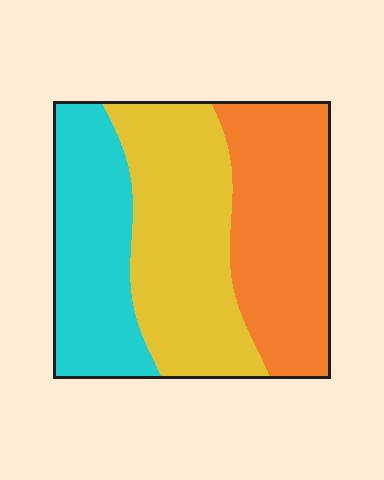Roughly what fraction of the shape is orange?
Orange covers 34% of the shape.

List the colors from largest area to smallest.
From largest to smallest: yellow, orange, cyan.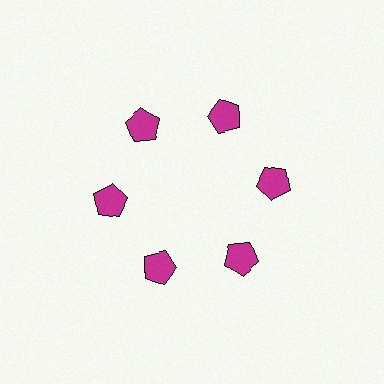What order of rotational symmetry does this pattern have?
This pattern has 6-fold rotational symmetry.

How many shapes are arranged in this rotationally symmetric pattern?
There are 6 shapes, arranged in 6 groups of 1.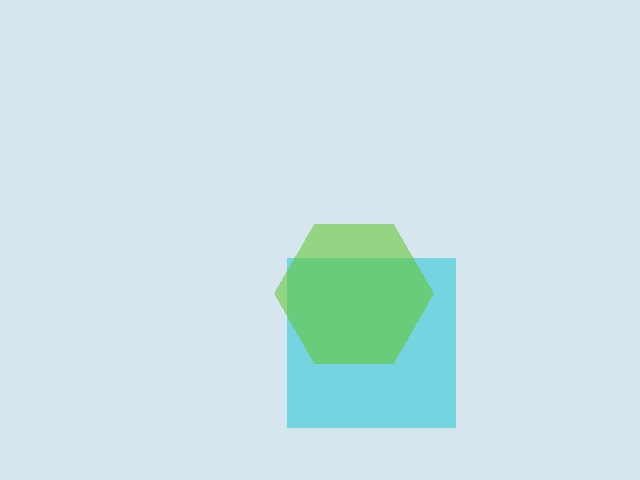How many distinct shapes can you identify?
There are 2 distinct shapes: a cyan square, a lime hexagon.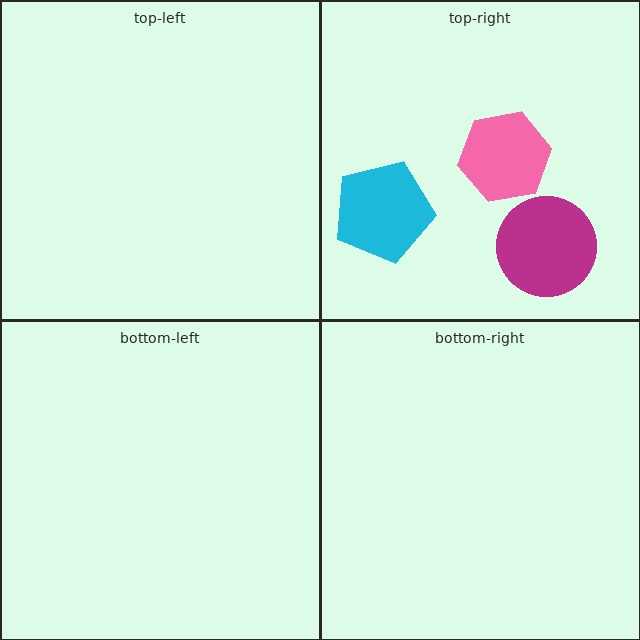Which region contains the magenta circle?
The top-right region.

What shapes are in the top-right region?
The magenta circle, the cyan pentagon, the pink hexagon.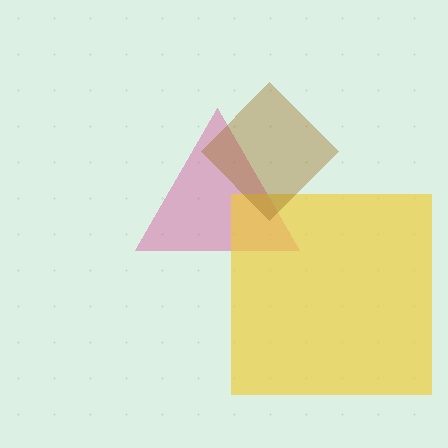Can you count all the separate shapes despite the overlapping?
Yes, there are 3 separate shapes.